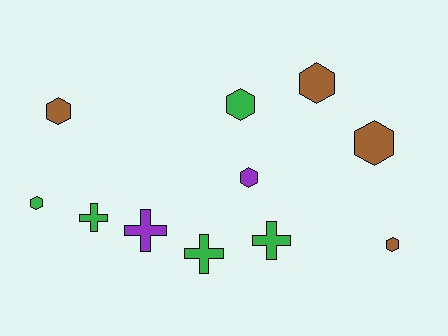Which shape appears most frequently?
Hexagon, with 7 objects.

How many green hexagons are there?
There are 2 green hexagons.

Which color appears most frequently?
Green, with 5 objects.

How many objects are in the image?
There are 11 objects.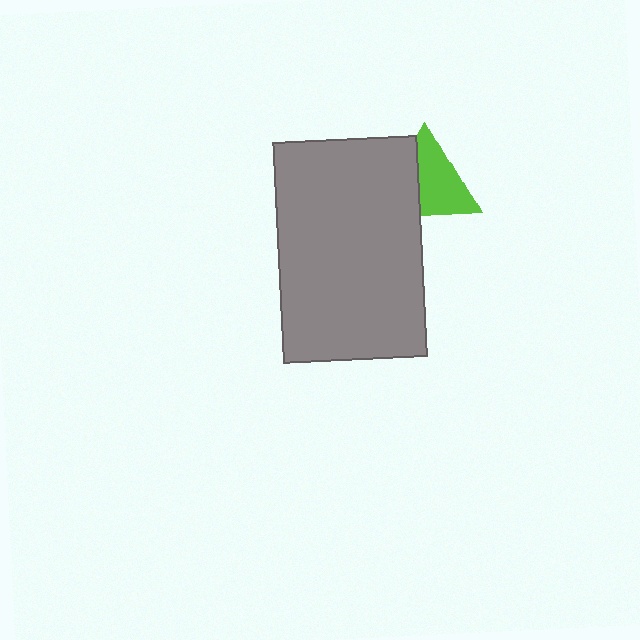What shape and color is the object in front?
The object in front is a gray rectangle.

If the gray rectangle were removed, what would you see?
You would see the complete lime triangle.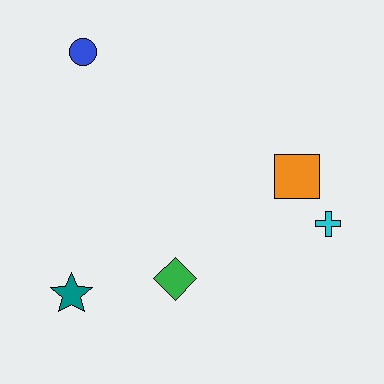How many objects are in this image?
There are 5 objects.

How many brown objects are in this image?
There are no brown objects.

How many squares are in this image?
There is 1 square.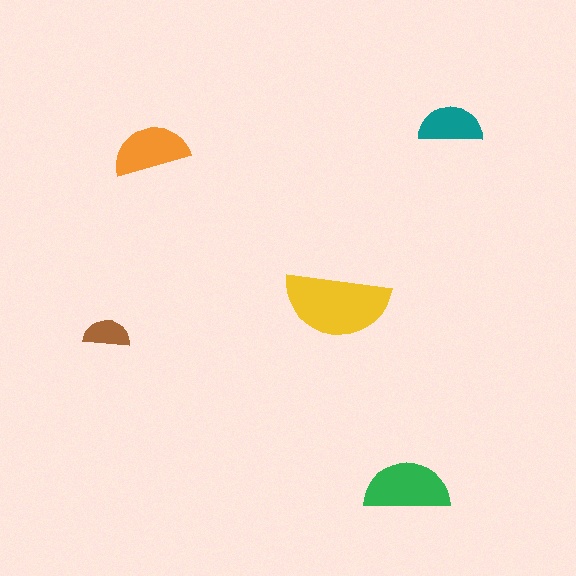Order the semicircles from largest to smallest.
the yellow one, the green one, the orange one, the teal one, the brown one.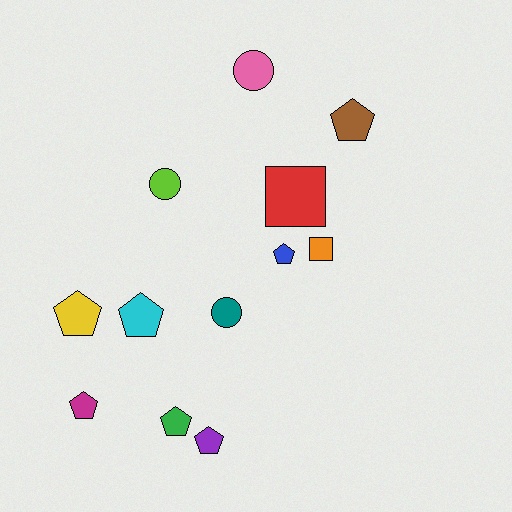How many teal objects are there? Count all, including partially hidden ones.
There is 1 teal object.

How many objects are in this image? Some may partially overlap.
There are 12 objects.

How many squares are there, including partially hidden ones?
There are 2 squares.